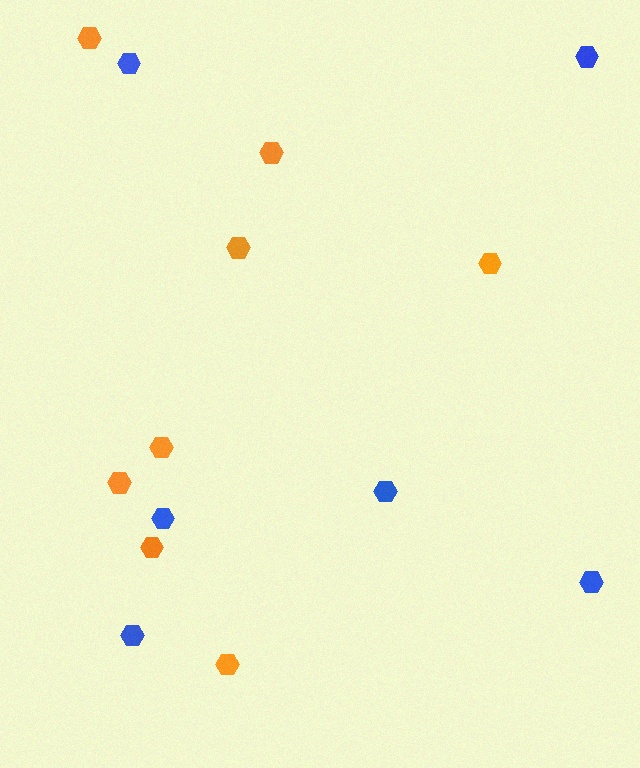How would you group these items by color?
There are 2 groups: one group of blue hexagons (6) and one group of orange hexagons (8).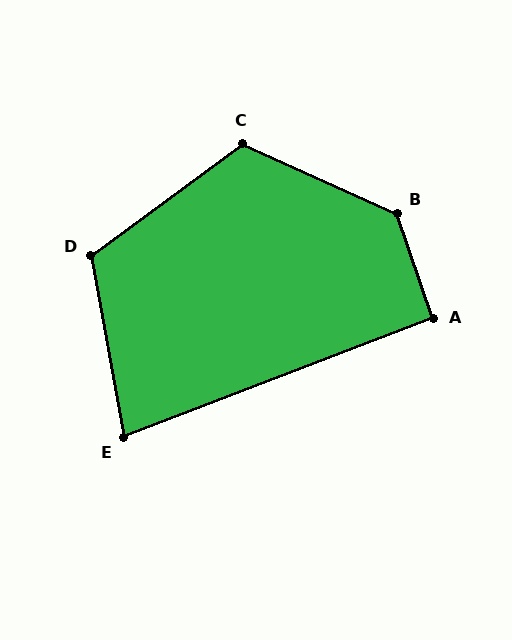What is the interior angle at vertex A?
Approximately 92 degrees (approximately right).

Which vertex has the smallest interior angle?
E, at approximately 79 degrees.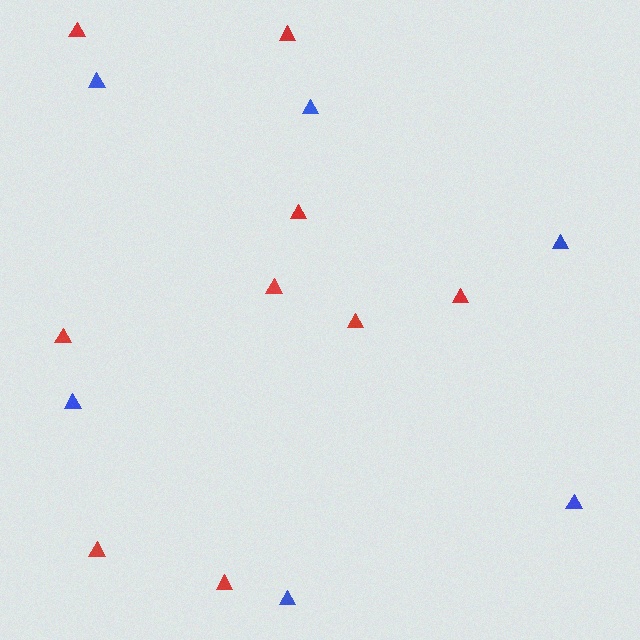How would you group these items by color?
There are 2 groups: one group of red triangles (9) and one group of blue triangles (6).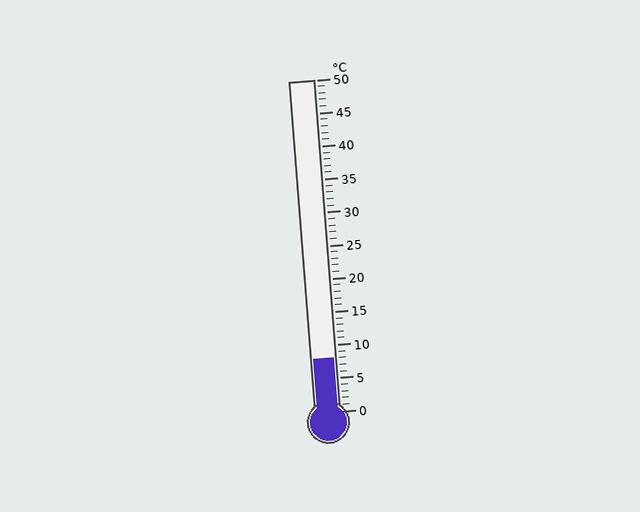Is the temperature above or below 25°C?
The temperature is below 25°C.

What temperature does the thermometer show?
The thermometer shows approximately 8°C.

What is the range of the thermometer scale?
The thermometer scale ranges from 0°C to 50°C.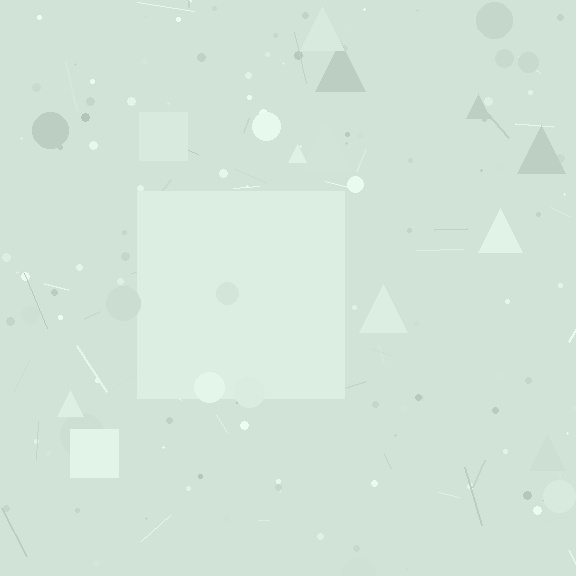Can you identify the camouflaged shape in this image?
The camouflaged shape is a square.